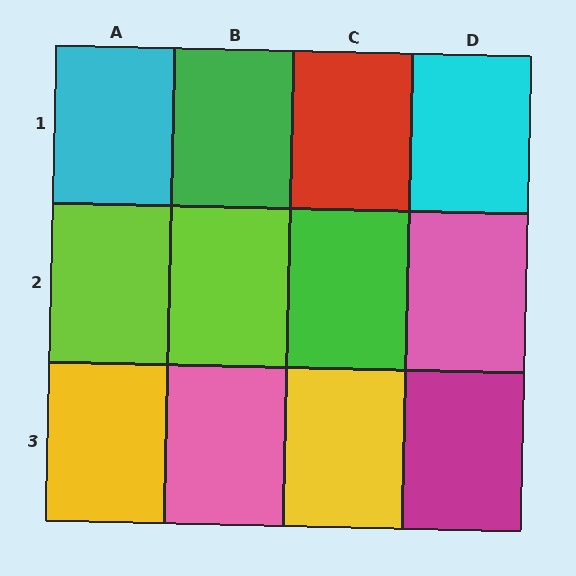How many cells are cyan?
2 cells are cyan.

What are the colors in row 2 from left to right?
Lime, lime, green, pink.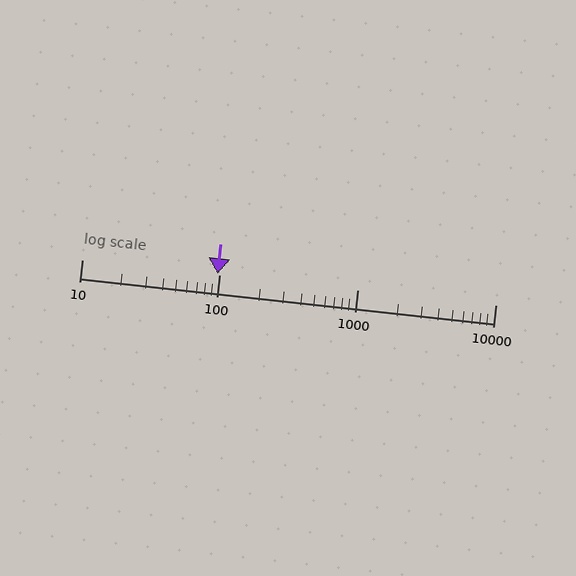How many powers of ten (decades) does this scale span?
The scale spans 3 decades, from 10 to 10000.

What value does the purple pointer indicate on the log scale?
The pointer indicates approximately 97.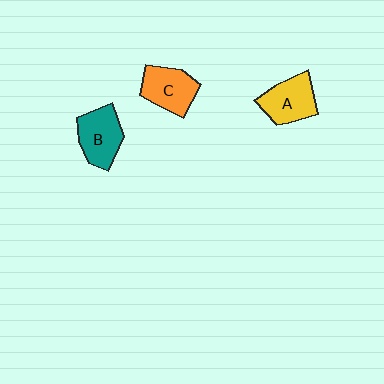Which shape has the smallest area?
Shape C (orange).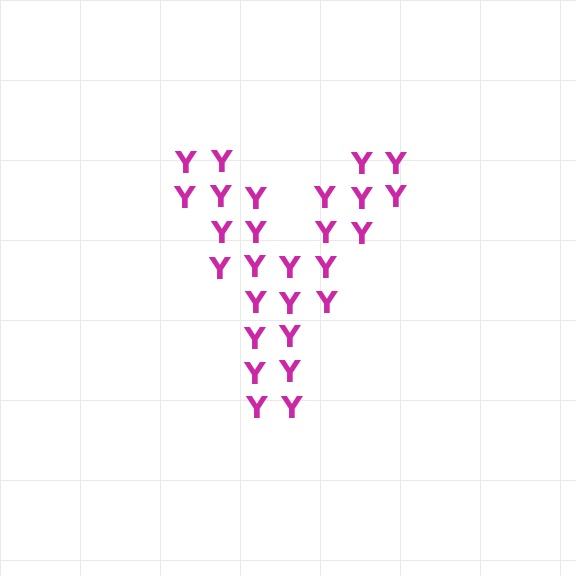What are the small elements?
The small elements are letter Y's.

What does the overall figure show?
The overall figure shows the letter Y.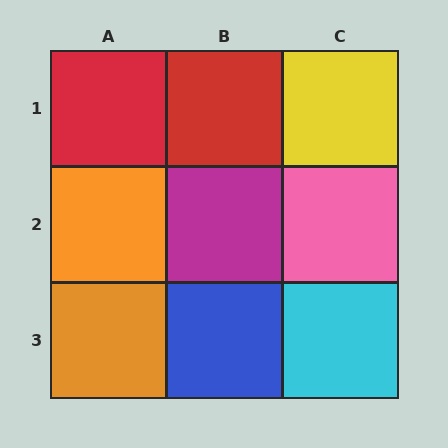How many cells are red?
2 cells are red.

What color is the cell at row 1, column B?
Red.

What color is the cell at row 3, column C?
Cyan.